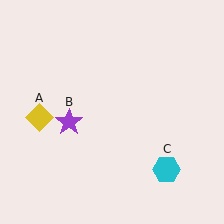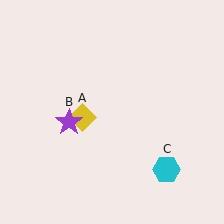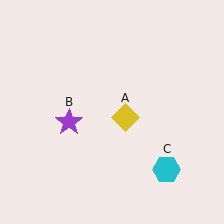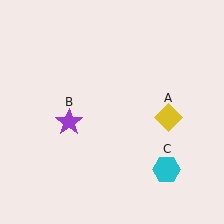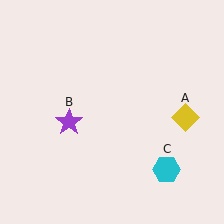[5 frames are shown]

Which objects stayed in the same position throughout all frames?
Purple star (object B) and cyan hexagon (object C) remained stationary.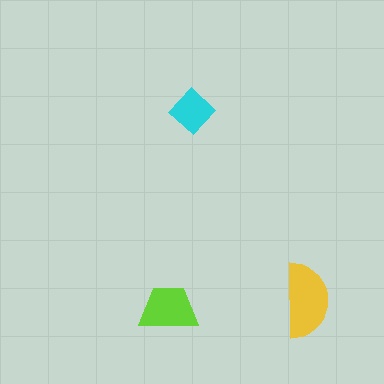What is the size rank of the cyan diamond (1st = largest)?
3rd.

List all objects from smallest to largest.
The cyan diamond, the lime trapezoid, the yellow semicircle.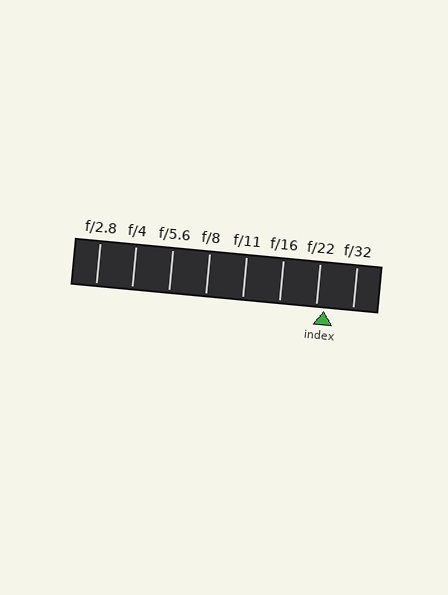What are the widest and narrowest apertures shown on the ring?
The widest aperture shown is f/2.8 and the narrowest is f/32.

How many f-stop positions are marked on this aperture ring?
There are 8 f-stop positions marked.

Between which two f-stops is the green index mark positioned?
The index mark is between f/22 and f/32.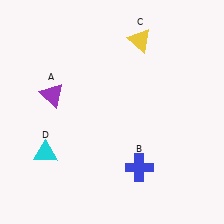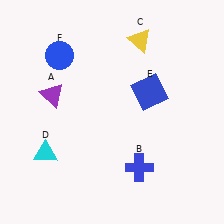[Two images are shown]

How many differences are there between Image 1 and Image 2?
There are 2 differences between the two images.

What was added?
A blue square (E), a blue circle (F) were added in Image 2.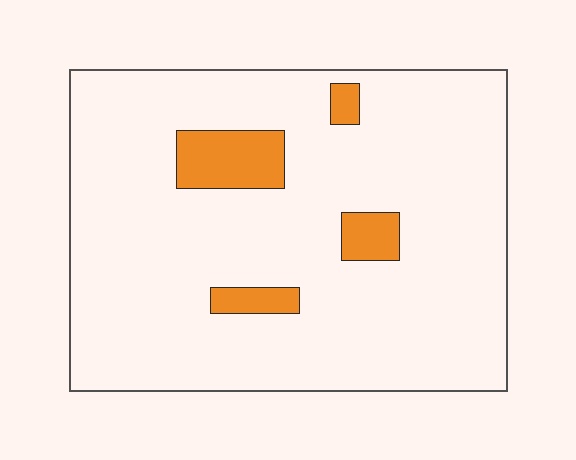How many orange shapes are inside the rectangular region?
4.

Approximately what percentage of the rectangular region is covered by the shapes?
Approximately 10%.